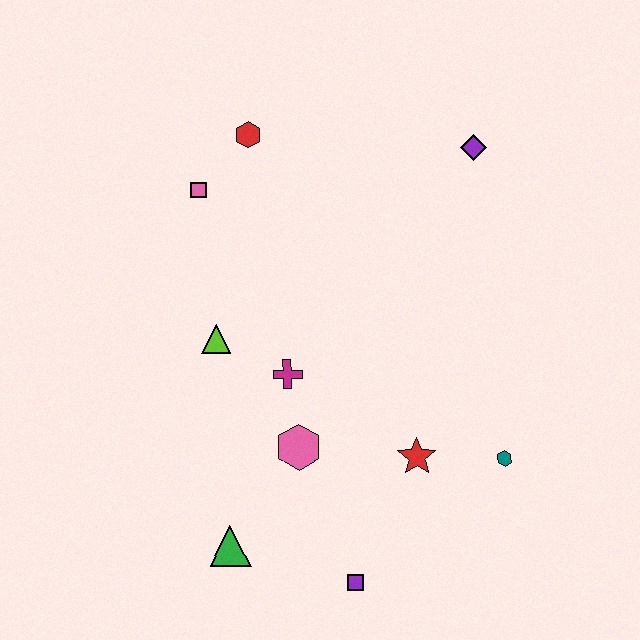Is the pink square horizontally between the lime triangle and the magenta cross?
No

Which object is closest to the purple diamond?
The red hexagon is closest to the purple diamond.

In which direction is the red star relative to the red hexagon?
The red star is below the red hexagon.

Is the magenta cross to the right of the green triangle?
Yes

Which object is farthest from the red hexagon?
The purple square is farthest from the red hexagon.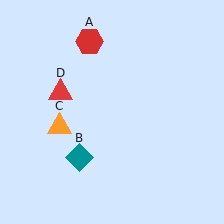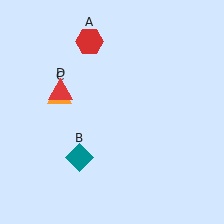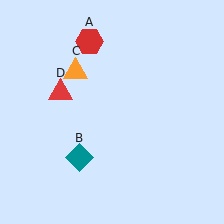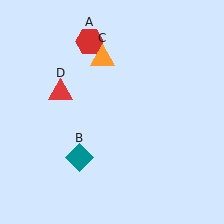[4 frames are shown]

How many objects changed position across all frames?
1 object changed position: orange triangle (object C).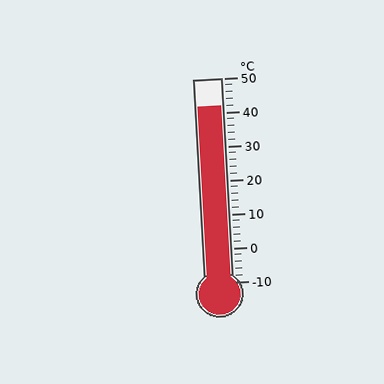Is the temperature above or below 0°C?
The temperature is above 0°C.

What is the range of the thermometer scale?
The thermometer scale ranges from -10°C to 50°C.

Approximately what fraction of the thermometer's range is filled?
The thermometer is filled to approximately 85% of its range.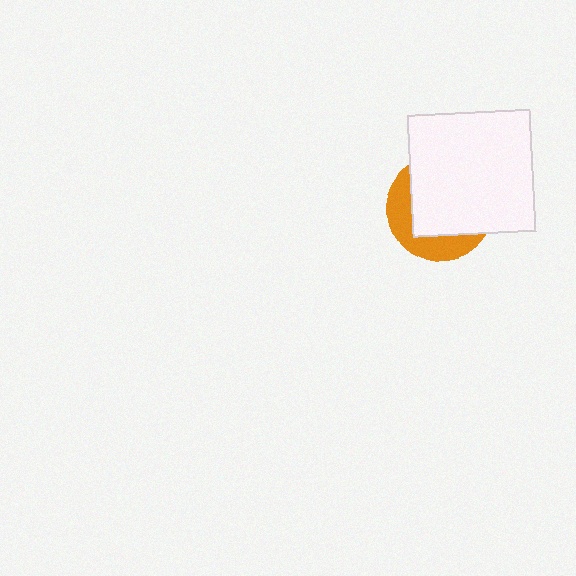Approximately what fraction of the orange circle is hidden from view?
Roughly 65% of the orange circle is hidden behind the white square.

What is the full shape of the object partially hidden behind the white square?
The partially hidden object is an orange circle.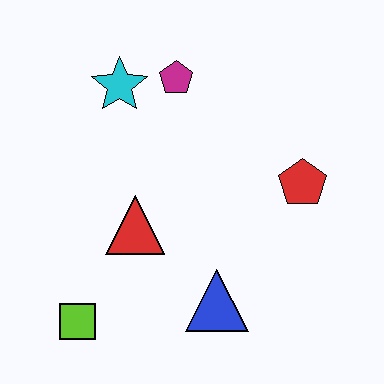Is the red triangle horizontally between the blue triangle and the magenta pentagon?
No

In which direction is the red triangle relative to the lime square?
The red triangle is above the lime square.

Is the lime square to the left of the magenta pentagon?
Yes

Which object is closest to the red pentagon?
The blue triangle is closest to the red pentagon.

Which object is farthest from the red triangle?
The red pentagon is farthest from the red triangle.